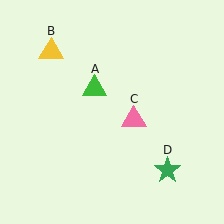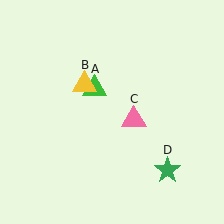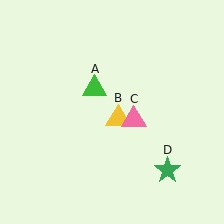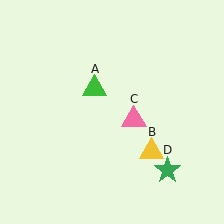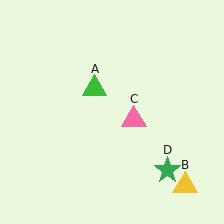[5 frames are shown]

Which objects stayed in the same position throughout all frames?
Green triangle (object A) and pink triangle (object C) and green star (object D) remained stationary.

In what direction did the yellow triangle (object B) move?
The yellow triangle (object B) moved down and to the right.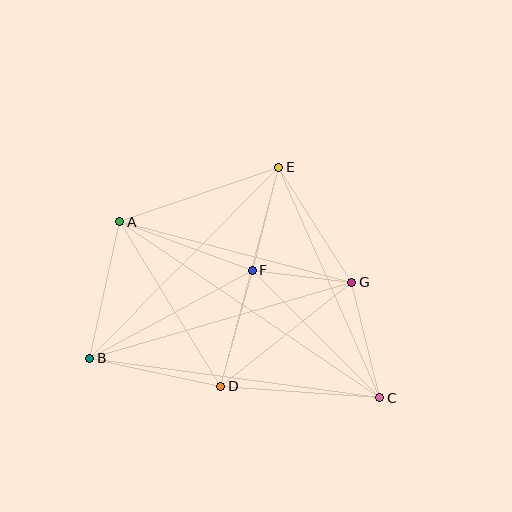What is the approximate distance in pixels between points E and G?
The distance between E and G is approximately 136 pixels.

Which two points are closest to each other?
Points F and G are closest to each other.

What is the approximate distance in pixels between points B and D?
The distance between B and D is approximately 134 pixels.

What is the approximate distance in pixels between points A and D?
The distance between A and D is approximately 193 pixels.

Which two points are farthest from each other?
Points A and C are farthest from each other.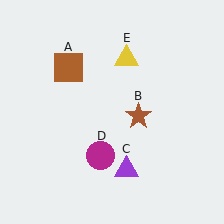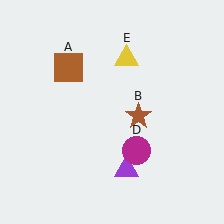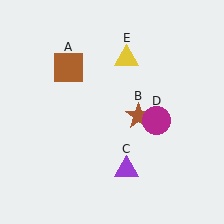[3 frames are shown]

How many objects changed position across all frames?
1 object changed position: magenta circle (object D).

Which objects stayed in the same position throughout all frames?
Brown square (object A) and brown star (object B) and purple triangle (object C) and yellow triangle (object E) remained stationary.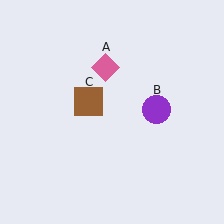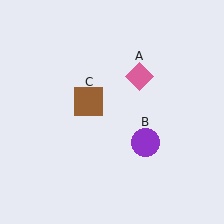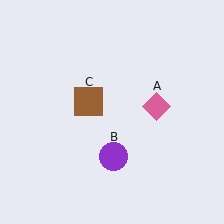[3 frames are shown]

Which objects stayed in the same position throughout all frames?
Brown square (object C) remained stationary.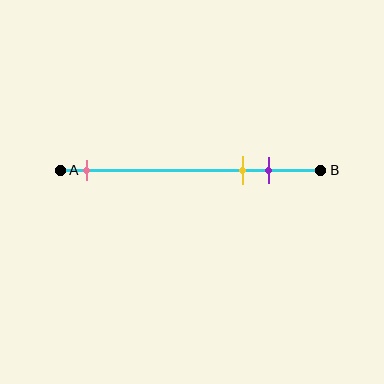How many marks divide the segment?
There are 3 marks dividing the segment.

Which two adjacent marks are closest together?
The yellow and purple marks are the closest adjacent pair.